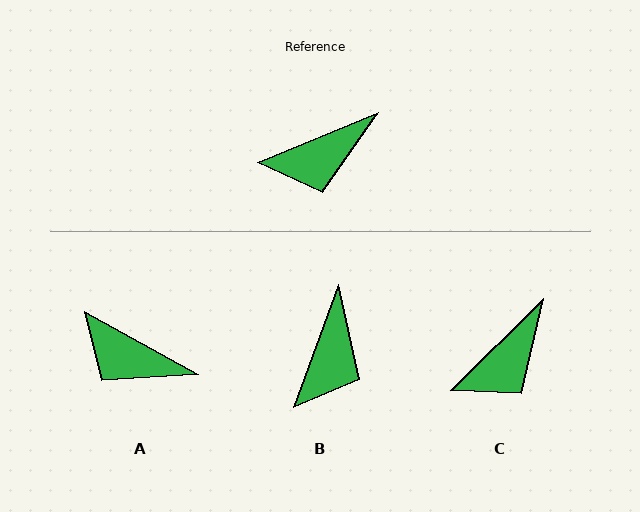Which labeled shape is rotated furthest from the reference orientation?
A, about 51 degrees away.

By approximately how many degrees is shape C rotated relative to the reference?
Approximately 22 degrees counter-clockwise.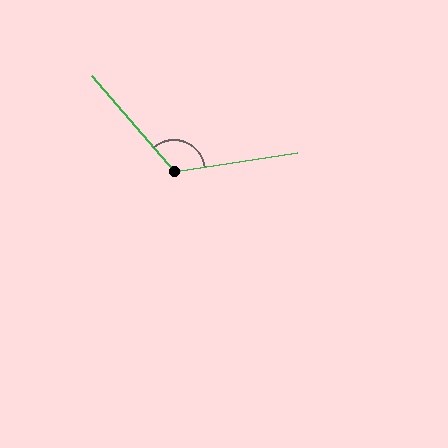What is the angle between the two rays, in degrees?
Approximately 122 degrees.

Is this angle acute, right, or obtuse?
It is obtuse.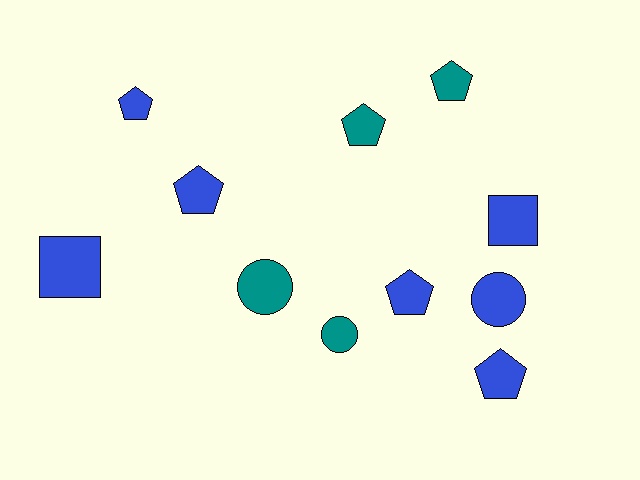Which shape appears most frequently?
Pentagon, with 6 objects.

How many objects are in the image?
There are 11 objects.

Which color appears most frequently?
Blue, with 7 objects.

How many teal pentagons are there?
There are 2 teal pentagons.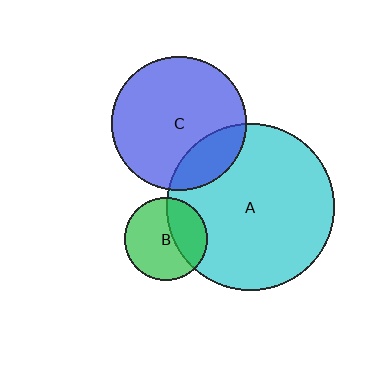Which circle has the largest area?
Circle A (cyan).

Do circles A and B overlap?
Yes.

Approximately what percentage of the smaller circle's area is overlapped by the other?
Approximately 35%.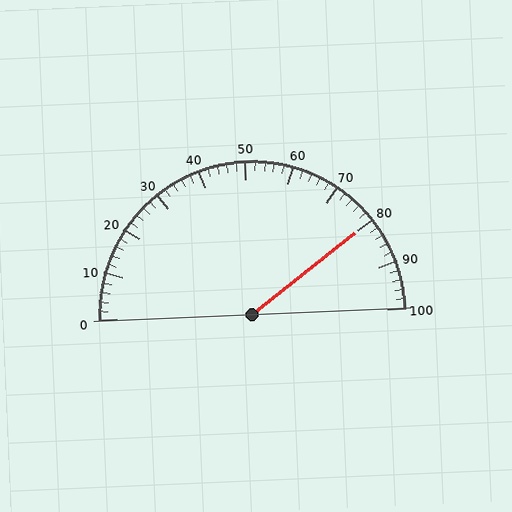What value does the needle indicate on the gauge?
The needle indicates approximately 80.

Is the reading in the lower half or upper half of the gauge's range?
The reading is in the upper half of the range (0 to 100).